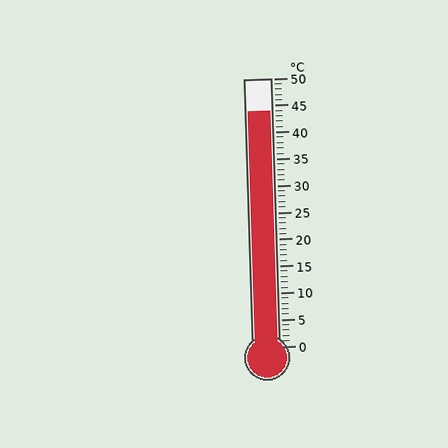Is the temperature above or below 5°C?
The temperature is above 5°C.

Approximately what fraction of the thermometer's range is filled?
The thermometer is filled to approximately 90% of its range.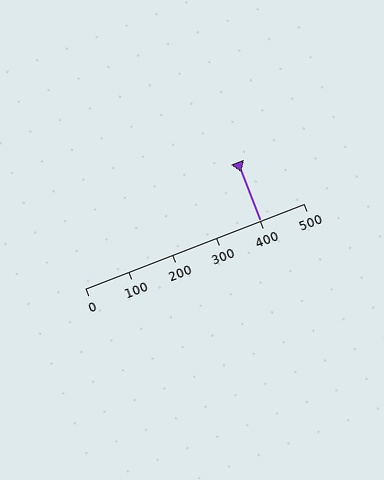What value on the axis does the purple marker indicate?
The marker indicates approximately 400.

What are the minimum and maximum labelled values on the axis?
The axis runs from 0 to 500.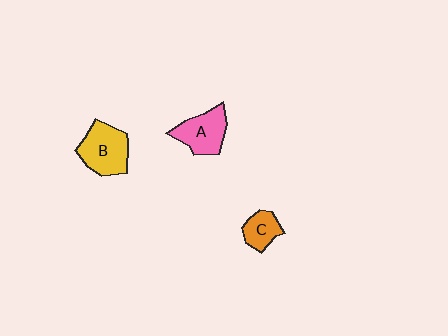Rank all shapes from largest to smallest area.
From largest to smallest: B (yellow), A (pink), C (orange).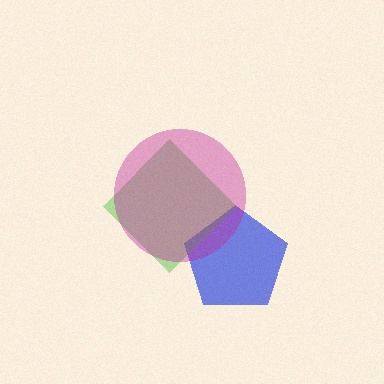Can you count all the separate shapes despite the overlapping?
Yes, there are 3 separate shapes.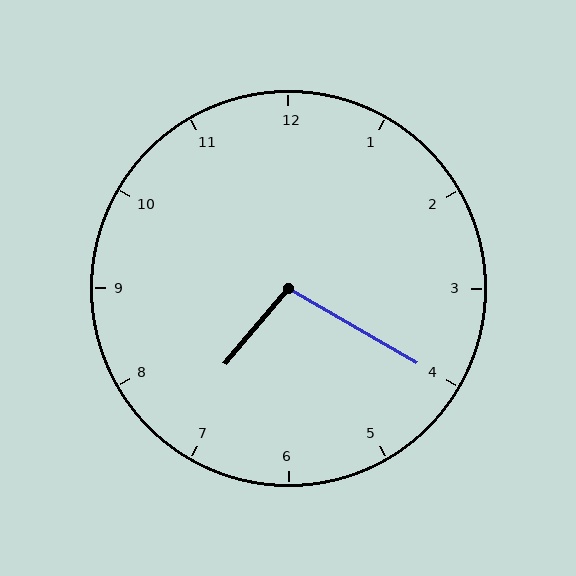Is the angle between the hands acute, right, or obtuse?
It is obtuse.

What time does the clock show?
7:20.